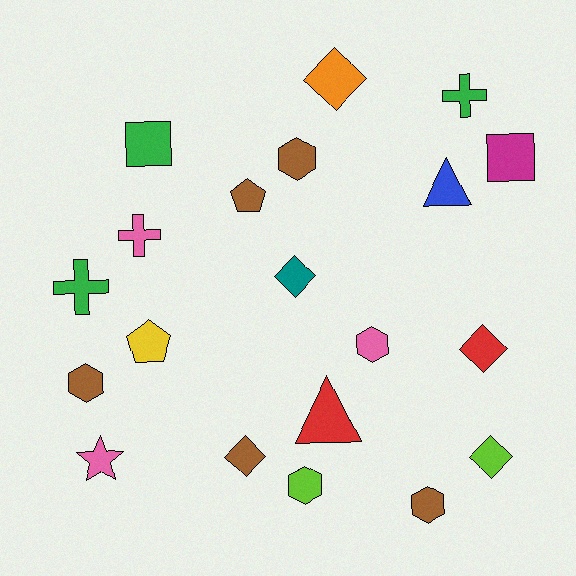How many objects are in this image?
There are 20 objects.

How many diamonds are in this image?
There are 5 diamonds.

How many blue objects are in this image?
There is 1 blue object.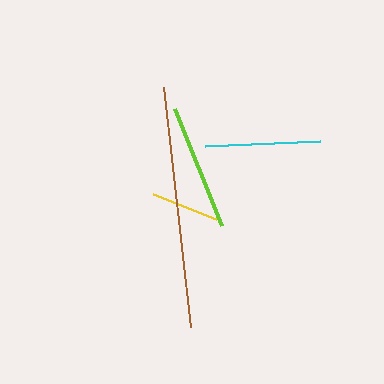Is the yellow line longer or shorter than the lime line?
The lime line is longer than the yellow line.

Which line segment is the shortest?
The yellow line is the shortest at approximately 68 pixels.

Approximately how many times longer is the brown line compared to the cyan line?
The brown line is approximately 2.1 times the length of the cyan line.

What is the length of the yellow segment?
The yellow segment is approximately 68 pixels long.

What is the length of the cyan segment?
The cyan segment is approximately 115 pixels long.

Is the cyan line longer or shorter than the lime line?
The lime line is longer than the cyan line.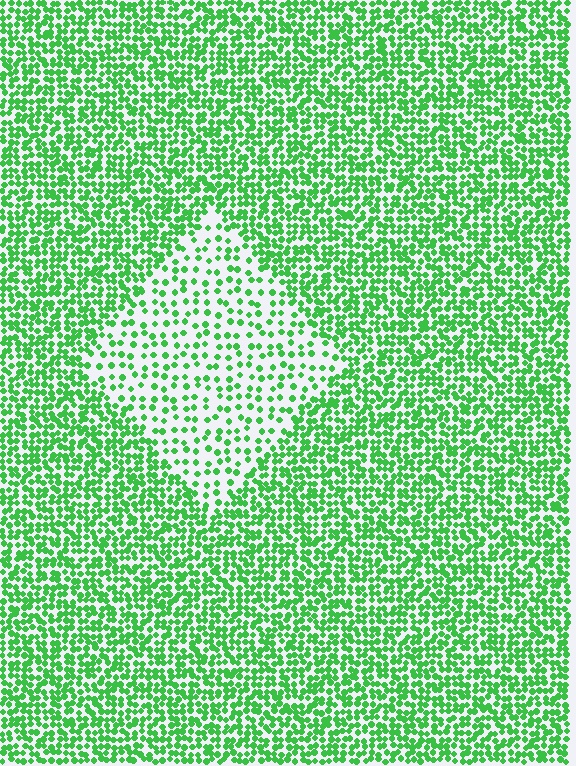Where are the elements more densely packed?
The elements are more densely packed outside the diamond boundary.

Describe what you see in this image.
The image contains small green elements arranged at two different densities. A diamond-shaped region is visible where the elements are less densely packed than the surrounding area.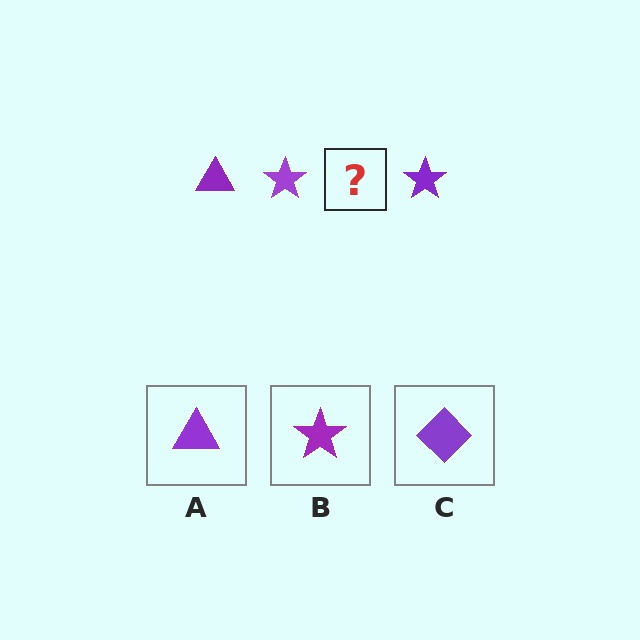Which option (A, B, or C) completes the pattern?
A.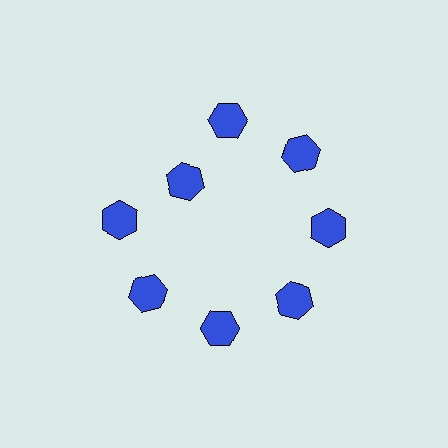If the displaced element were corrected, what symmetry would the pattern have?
It would have 8-fold rotational symmetry — the pattern would map onto itself every 45 degrees.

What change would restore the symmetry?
The symmetry would be restored by moving it outward, back onto the ring so that all 8 hexagons sit at equal angles and equal distance from the center.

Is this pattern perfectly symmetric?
No. The 8 blue hexagons are arranged in a ring, but one element near the 10 o'clock position is pulled inward toward the center, breaking the 8-fold rotational symmetry.